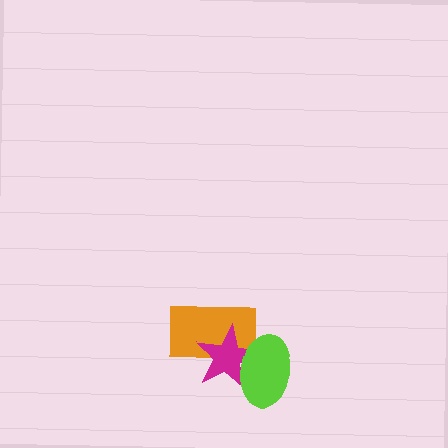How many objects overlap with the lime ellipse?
2 objects overlap with the lime ellipse.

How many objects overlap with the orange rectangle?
2 objects overlap with the orange rectangle.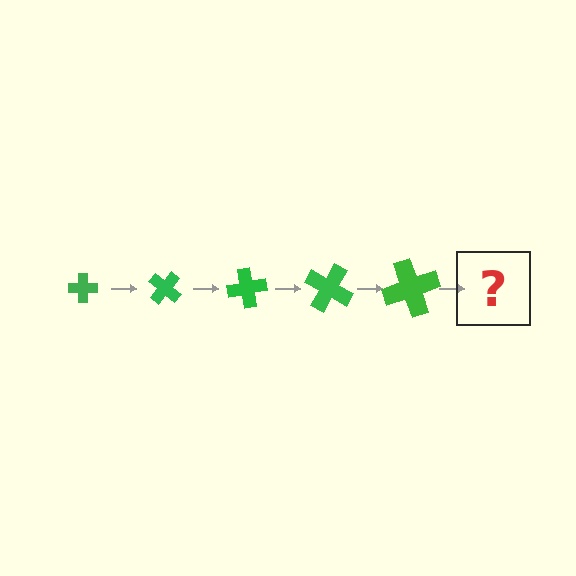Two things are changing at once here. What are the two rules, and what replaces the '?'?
The two rules are that the cross grows larger each step and it rotates 40 degrees each step. The '?' should be a cross, larger than the previous one and rotated 200 degrees from the start.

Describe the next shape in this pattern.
It should be a cross, larger than the previous one and rotated 200 degrees from the start.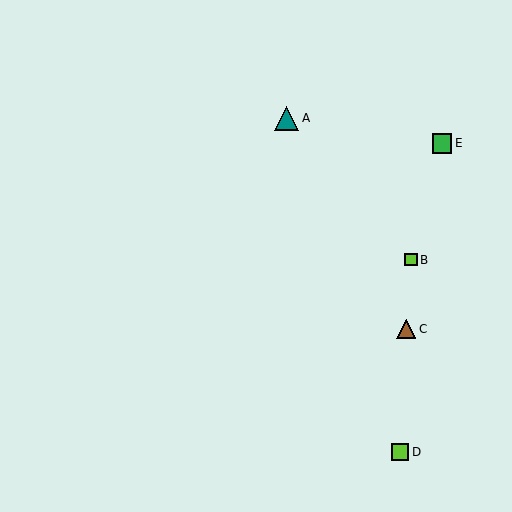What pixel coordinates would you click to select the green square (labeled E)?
Click at (442, 143) to select the green square E.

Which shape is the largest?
The teal triangle (labeled A) is the largest.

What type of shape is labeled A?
Shape A is a teal triangle.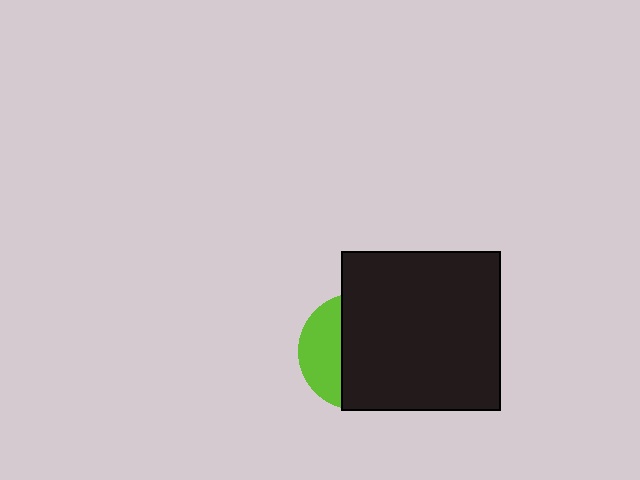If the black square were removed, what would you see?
You would see the complete lime circle.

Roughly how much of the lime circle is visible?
A small part of it is visible (roughly 34%).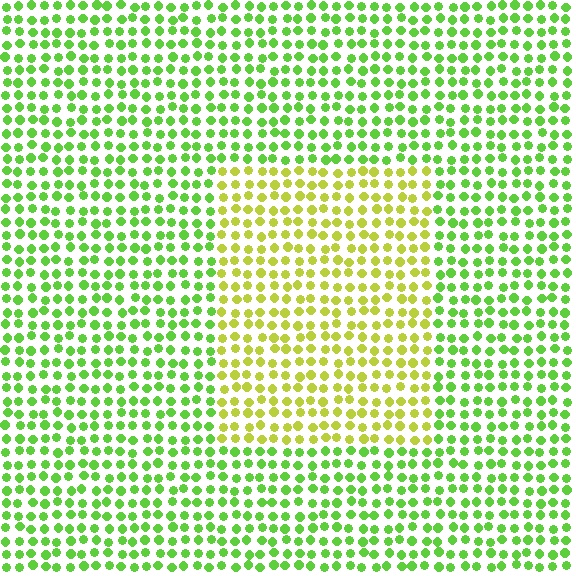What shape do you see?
I see a rectangle.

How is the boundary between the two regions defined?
The boundary is defined purely by a slight shift in hue (about 38 degrees). Spacing, size, and orientation are identical on both sides.